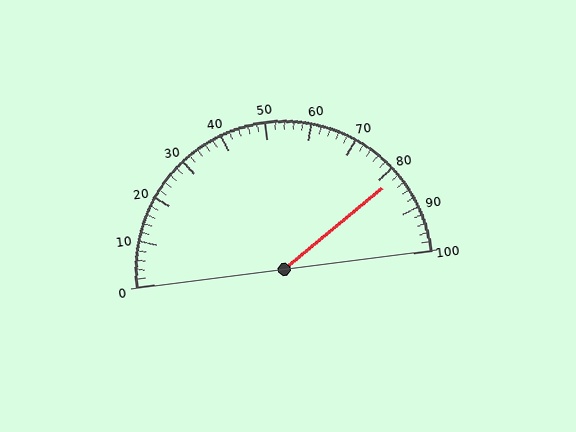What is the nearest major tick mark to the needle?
The nearest major tick mark is 80.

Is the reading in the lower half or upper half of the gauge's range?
The reading is in the upper half of the range (0 to 100).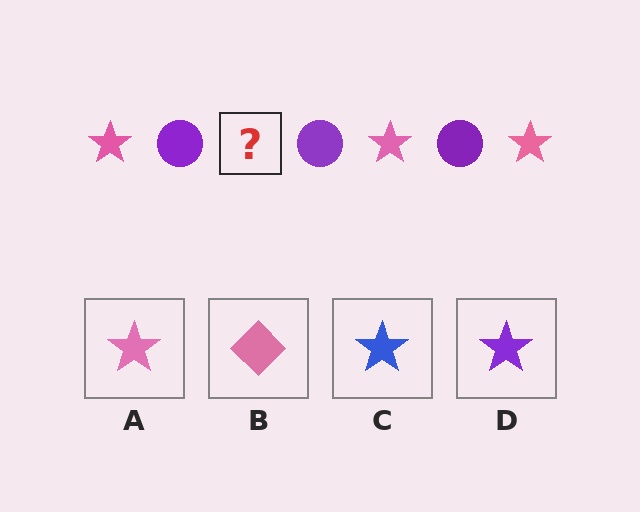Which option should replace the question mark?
Option A.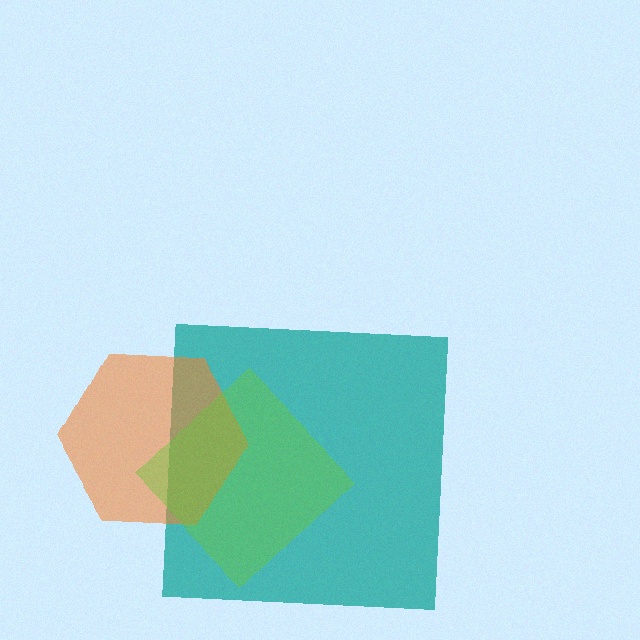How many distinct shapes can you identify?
There are 3 distinct shapes: a teal square, an orange hexagon, a lime diamond.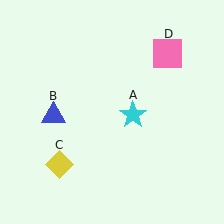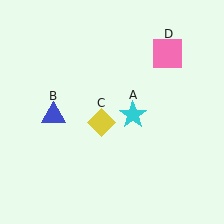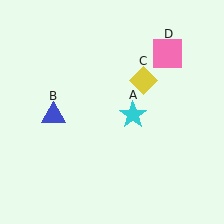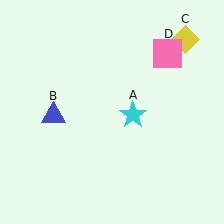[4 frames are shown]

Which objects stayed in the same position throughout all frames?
Cyan star (object A) and blue triangle (object B) and pink square (object D) remained stationary.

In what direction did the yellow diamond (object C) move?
The yellow diamond (object C) moved up and to the right.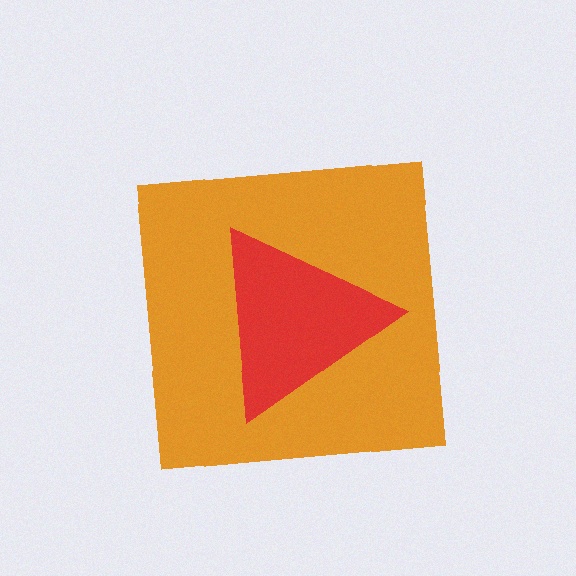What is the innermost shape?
The red triangle.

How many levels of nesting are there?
2.